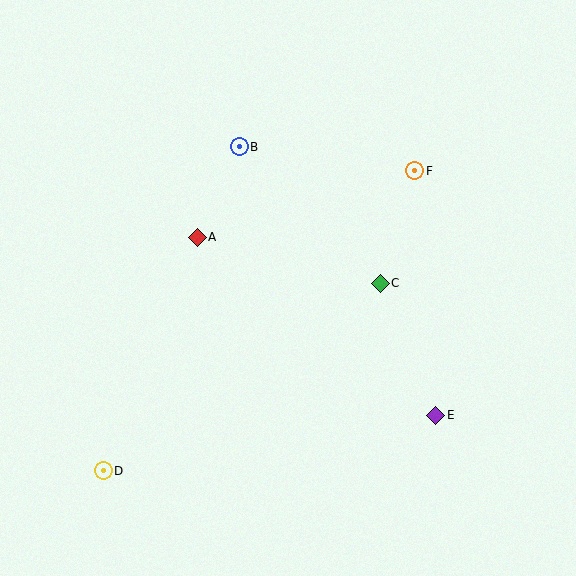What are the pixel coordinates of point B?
Point B is at (239, 147).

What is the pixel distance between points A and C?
The distance between A and C is 189 pixels.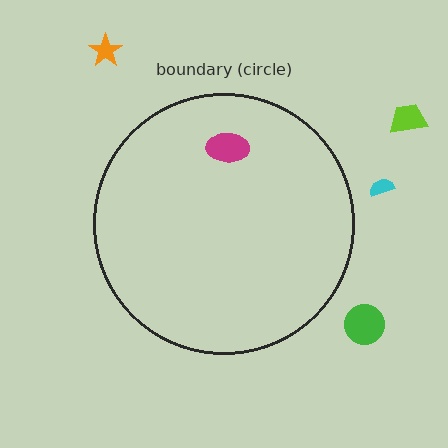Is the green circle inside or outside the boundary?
Outside.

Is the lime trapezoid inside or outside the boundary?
Outside.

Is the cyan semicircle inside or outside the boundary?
Outside.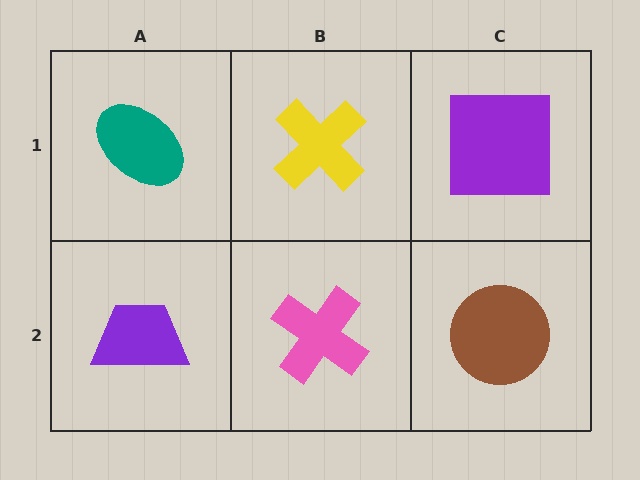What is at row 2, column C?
A brown circle.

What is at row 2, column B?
A pink cross.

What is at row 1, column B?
A yellow cross.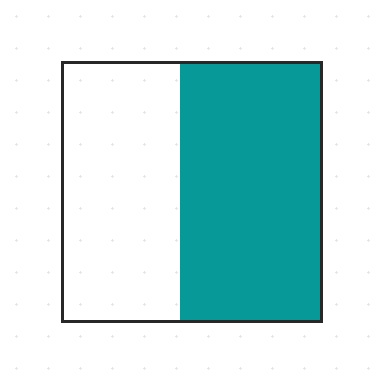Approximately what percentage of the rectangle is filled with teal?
Approximately 55%.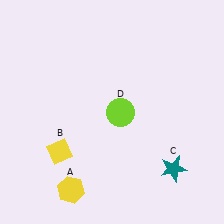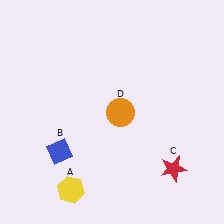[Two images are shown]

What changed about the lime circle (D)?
In Image 1, D is lime. In Image 2, it changed to orange.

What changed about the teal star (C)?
In Image 1, C is teal. In Image 2, it changed to red.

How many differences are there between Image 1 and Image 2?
There are 3 differences between the two images.